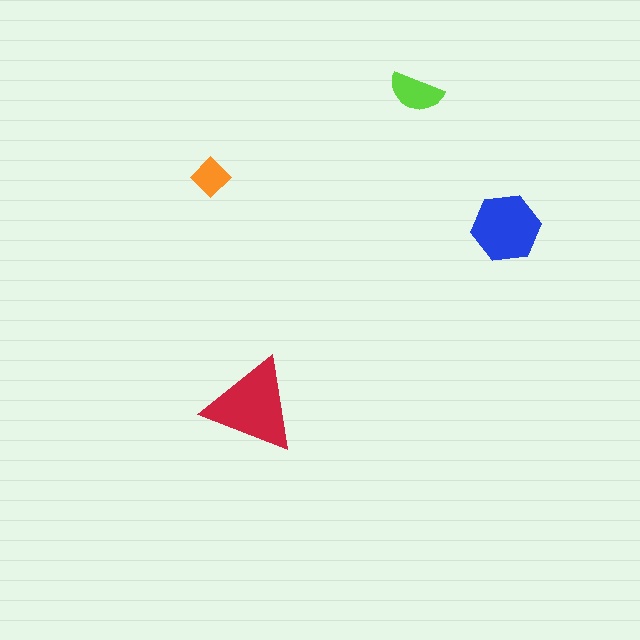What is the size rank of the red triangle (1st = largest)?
1st.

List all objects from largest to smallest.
The red triangle, the blue hexagon, the lime semicircle, the orange diamond.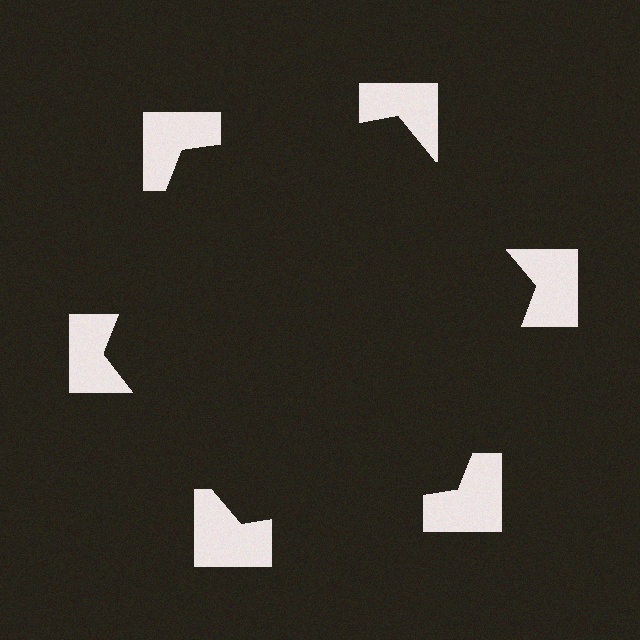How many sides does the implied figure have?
6 sides.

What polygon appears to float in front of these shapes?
An illusory hexagon — its edges are inferred from the aligned wedge cuts in the notched squares, not physically drawn.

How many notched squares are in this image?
There are 6 — one at each vertex of the illusory hexagon.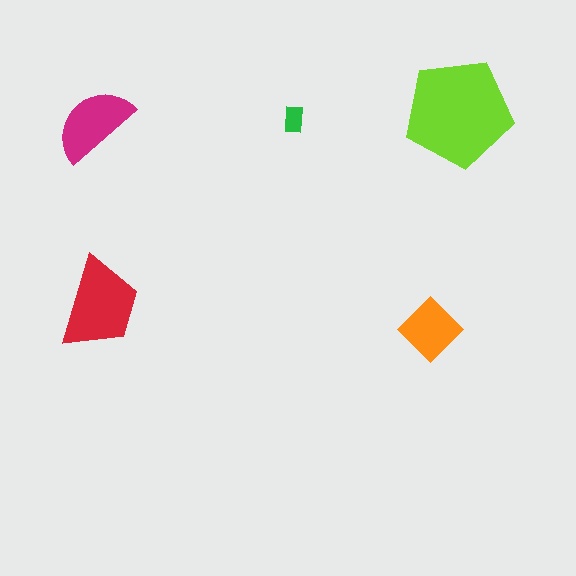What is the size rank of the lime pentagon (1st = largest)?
1st.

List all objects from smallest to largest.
The green rectangle, the orange diamond, the magenta semicircle, the red trapezoid, the lime pentagon.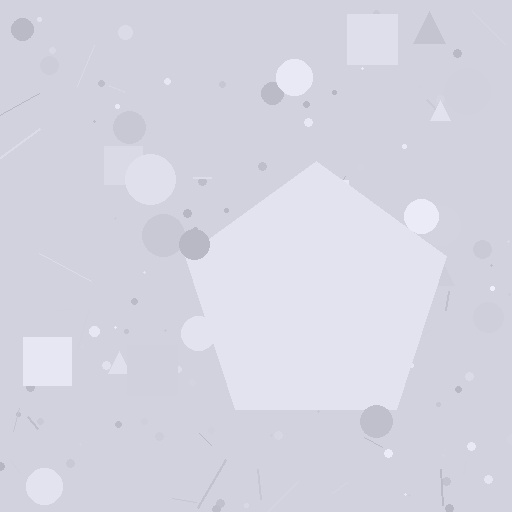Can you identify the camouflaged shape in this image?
The camouflaged shape is a pentagon.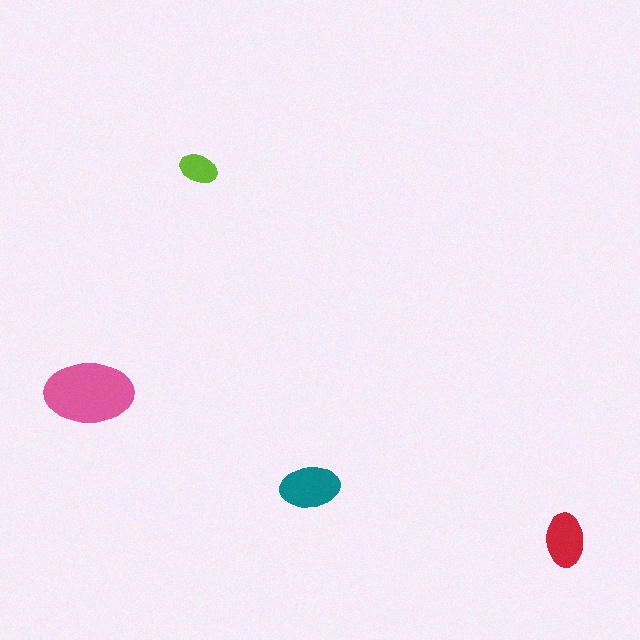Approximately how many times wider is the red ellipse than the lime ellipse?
About 1.5 times wider.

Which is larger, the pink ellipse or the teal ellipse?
The pink one.